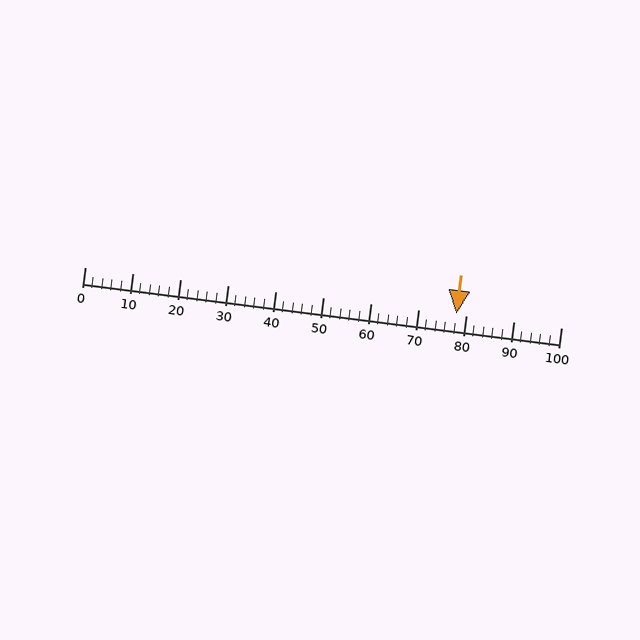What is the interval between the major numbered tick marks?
The major tick marks are spaced 10 units apart.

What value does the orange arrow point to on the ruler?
The orange arrow points to approximately 78.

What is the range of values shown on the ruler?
The ruler shows values from 0 to 100.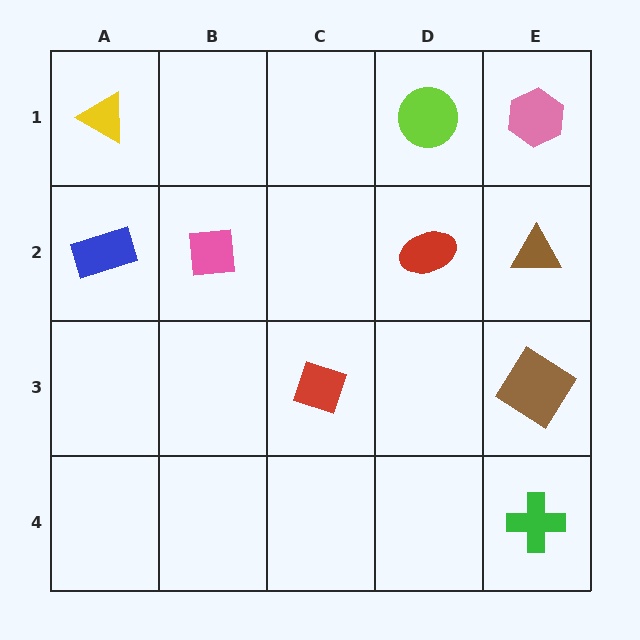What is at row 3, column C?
A red diamond.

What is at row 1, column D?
A lime circle.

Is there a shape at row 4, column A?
No, that cell is empty.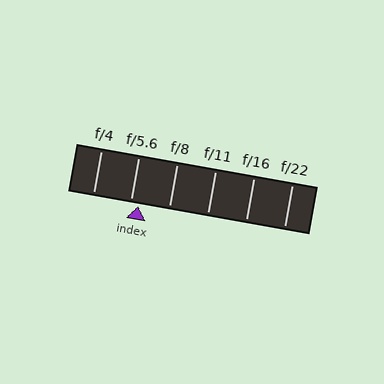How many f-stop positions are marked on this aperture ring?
There are 6 f-stop positions marked.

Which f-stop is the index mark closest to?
The index mark is closest to f/5.6.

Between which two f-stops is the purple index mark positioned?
The index mark is between f/5.6 and f/8.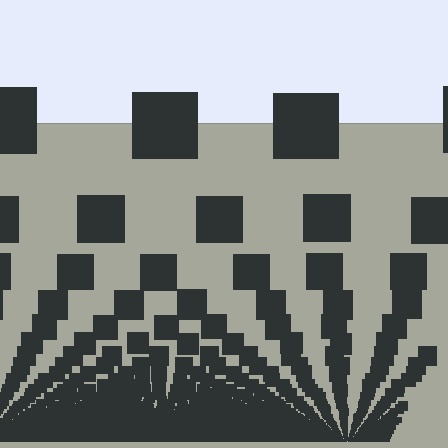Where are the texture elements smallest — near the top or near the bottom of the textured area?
Near the bottom.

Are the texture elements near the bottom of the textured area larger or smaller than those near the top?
Smaller. The gradient is inverted — elements near the bottom are smaller and denser.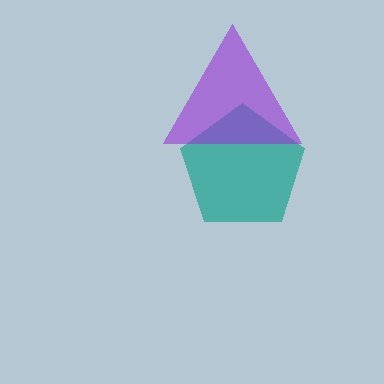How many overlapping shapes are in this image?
There are 2 overlapping shapes in the image.